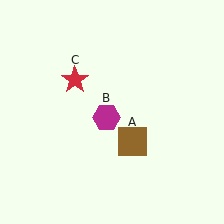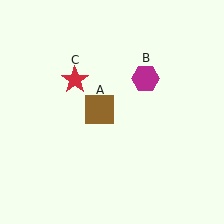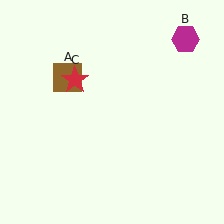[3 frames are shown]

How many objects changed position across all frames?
2 objects changed position: brown square (object A), magenta hexagon (object B).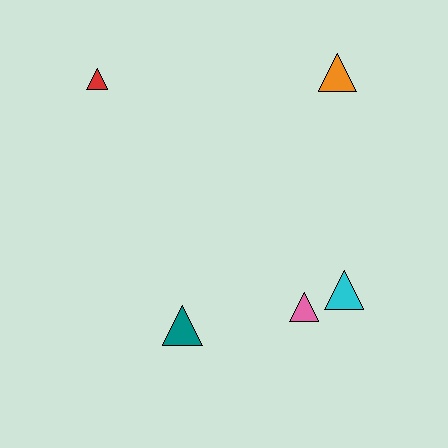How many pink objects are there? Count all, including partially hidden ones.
There is 1 pink object.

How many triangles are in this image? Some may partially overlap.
There are 5 triangles.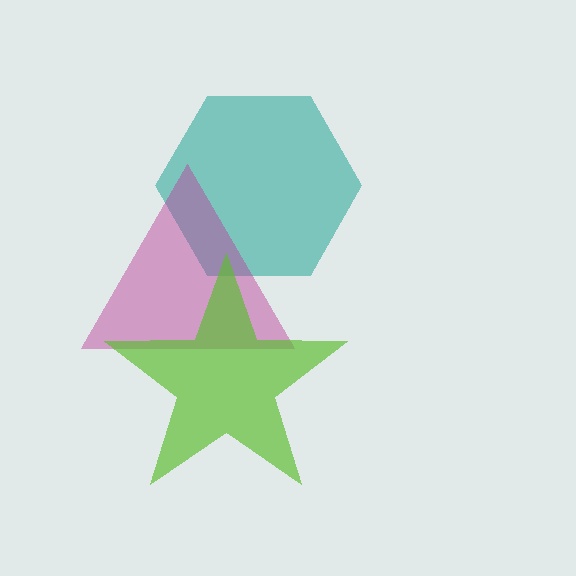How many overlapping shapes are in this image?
There are 3 overlapping shapes in the image.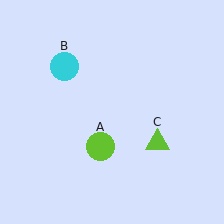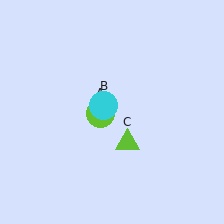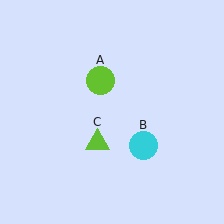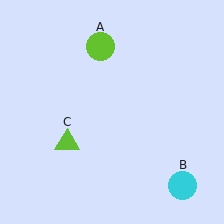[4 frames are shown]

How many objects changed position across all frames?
3 objects changed position: lime circle (object A), cyan circle (object B), lime triangle (object C).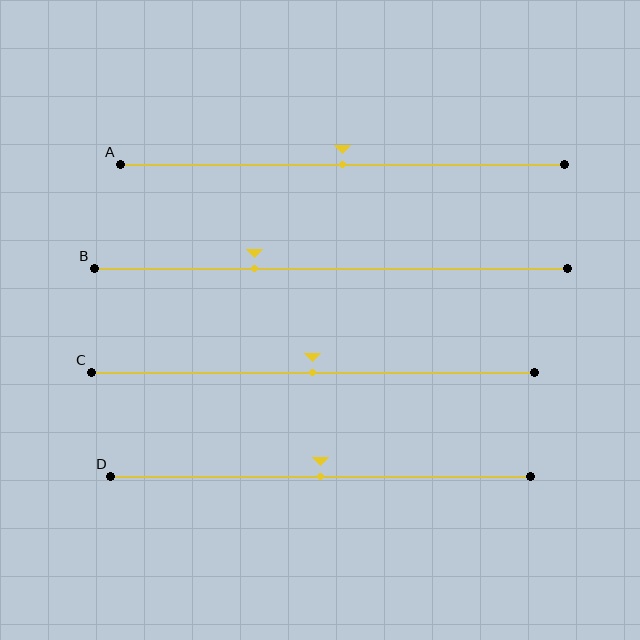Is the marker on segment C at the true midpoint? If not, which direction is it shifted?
Yes, the marker on segment C is at the true midpoint.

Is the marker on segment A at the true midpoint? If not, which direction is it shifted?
Yes, the marker on segment A is at the true midpoint.